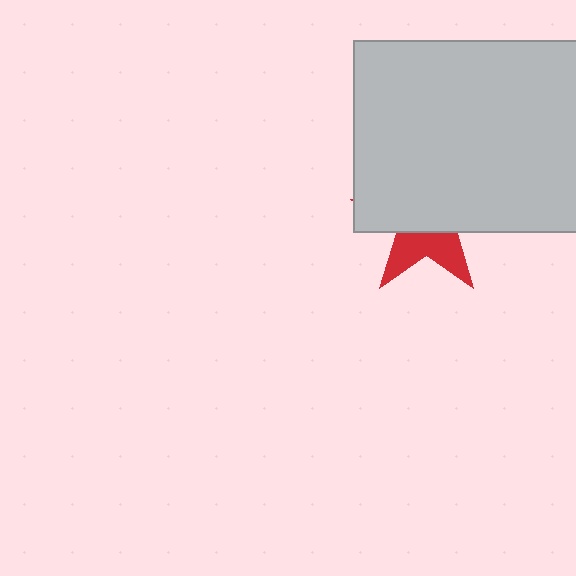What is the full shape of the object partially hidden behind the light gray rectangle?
The partially hidden object is a red star.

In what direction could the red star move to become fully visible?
The red star could move down. That would shift it out from behind the light gray rectangle entirely.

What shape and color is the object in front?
The object in front is a light gray rectangle.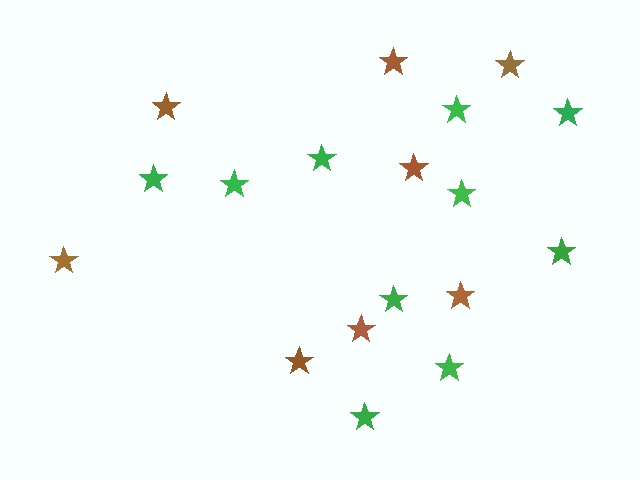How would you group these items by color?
There are 2 groups: one group of green stars (10) and one group of brown stars (8).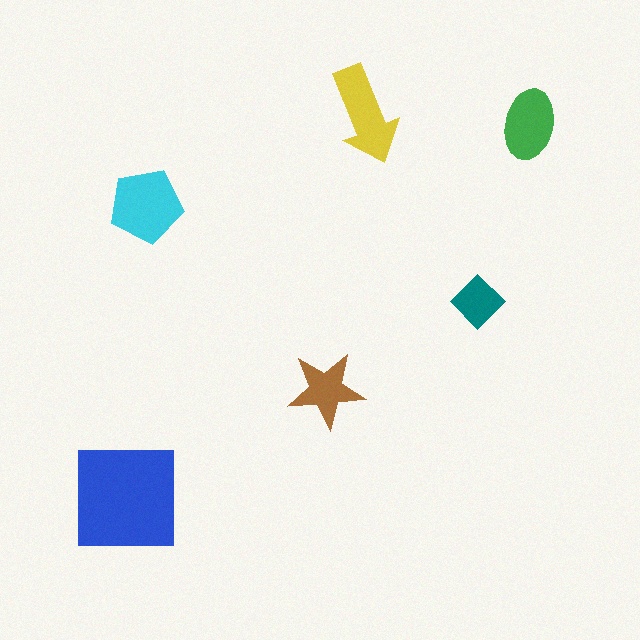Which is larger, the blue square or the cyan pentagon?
The blue square.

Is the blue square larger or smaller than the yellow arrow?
Larger.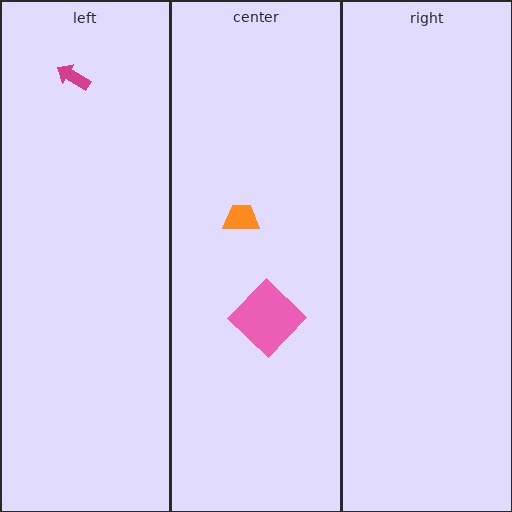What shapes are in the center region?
The orange trapezoid, the pink diamond.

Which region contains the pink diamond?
The center region.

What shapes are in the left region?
The magenta arrow.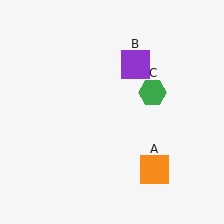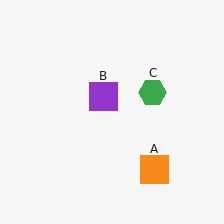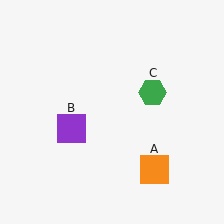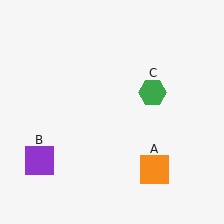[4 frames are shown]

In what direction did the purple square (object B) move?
The purple square (object B) moved down and to the left.